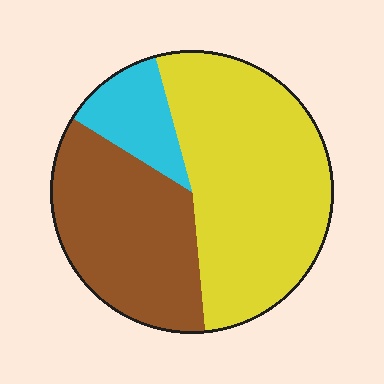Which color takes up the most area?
Yellow, at roughly 55%.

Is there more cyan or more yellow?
Yellow.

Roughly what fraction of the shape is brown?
Brown takes up about one third (1/3) of the shape.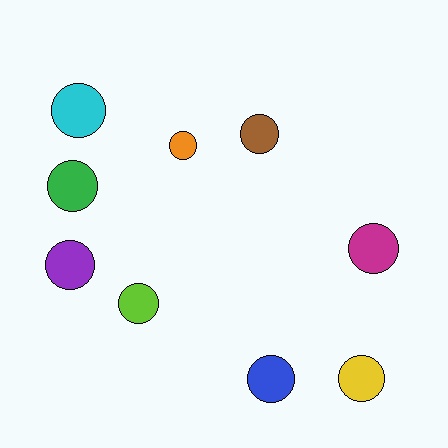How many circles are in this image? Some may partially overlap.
There are 9 circles.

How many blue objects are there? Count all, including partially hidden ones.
There is 1 blue object.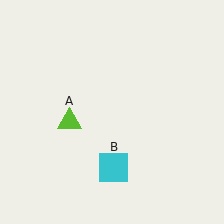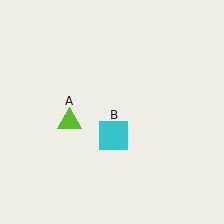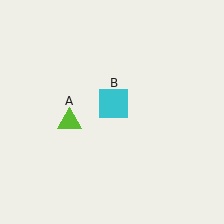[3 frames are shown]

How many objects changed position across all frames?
1 object changed position: cyan square (object B).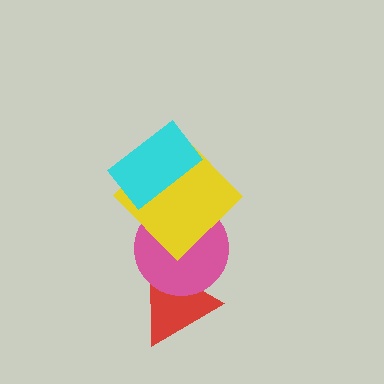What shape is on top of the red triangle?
The pink circle is on top of the red triangle.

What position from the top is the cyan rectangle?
The cyan rectangle is 1st from the top.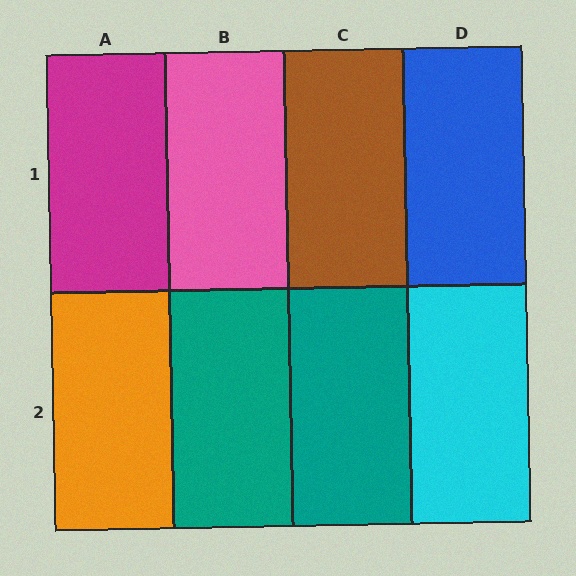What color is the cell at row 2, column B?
Teal.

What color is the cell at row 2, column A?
Orange.